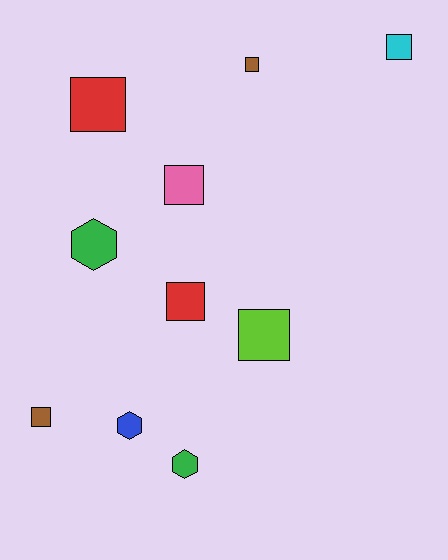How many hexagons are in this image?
There are 3 hexagons.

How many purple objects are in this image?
There are no purple objects.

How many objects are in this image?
There are 10 objects.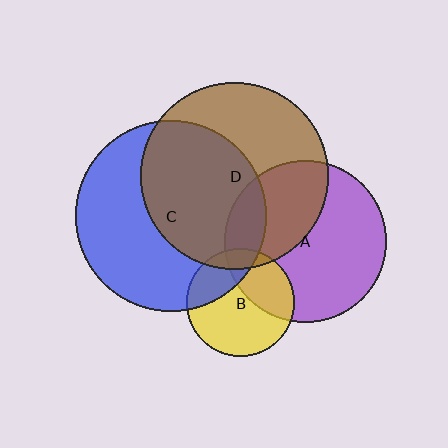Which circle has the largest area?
Circle C (blue).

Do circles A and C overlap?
Yes.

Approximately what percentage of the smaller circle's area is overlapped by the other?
Approximately 15%.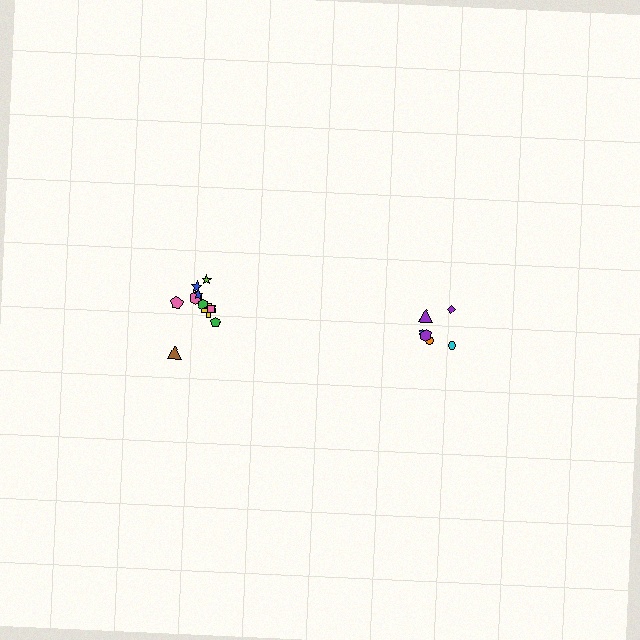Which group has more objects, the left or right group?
The left group.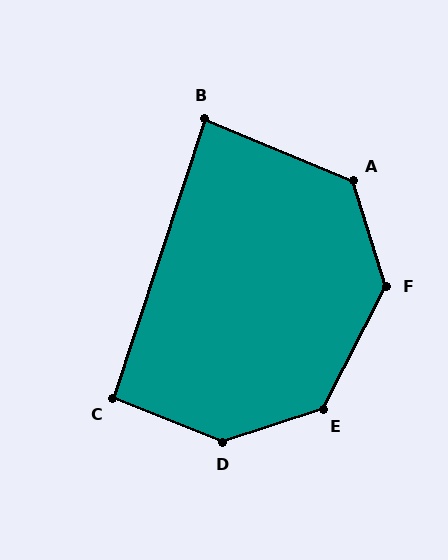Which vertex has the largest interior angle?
D, at approximately 140 degrees.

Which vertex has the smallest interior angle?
B, at approximately 85 degrees.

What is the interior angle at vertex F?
Approximately 135 degrees (obtuse).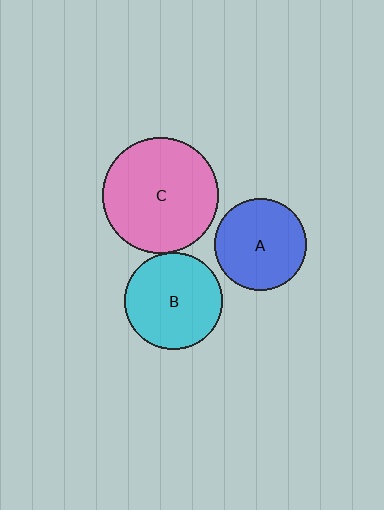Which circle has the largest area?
Circle C (pink).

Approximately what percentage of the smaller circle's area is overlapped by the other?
Approximately 5%.